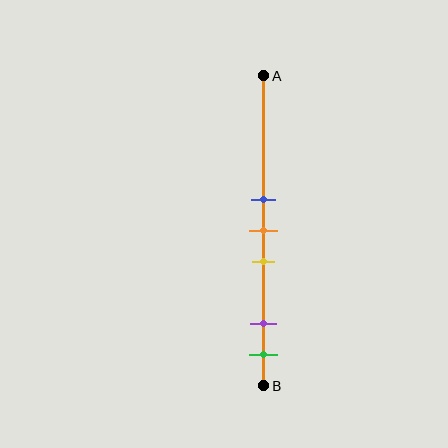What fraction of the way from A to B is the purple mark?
The purple mark is approximately 80% (0.8) of the way from A to B.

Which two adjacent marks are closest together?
The blue and orange marks are the closest adjacent pair.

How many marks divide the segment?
There are 5 marks dividing the segment.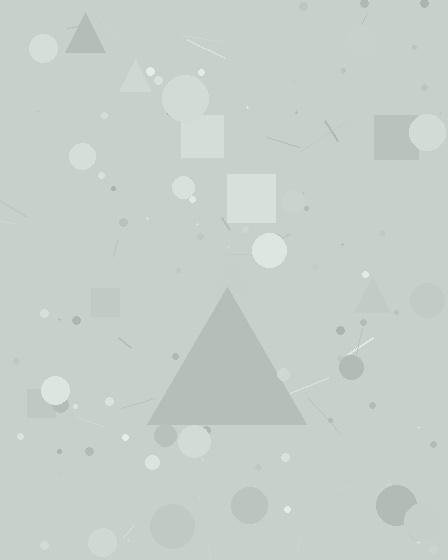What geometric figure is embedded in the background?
A triangle is embedded in the background.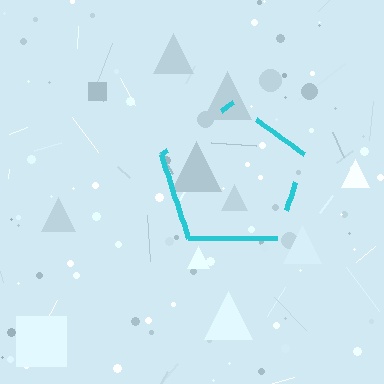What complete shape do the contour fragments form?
The contour fragments form a pentagon.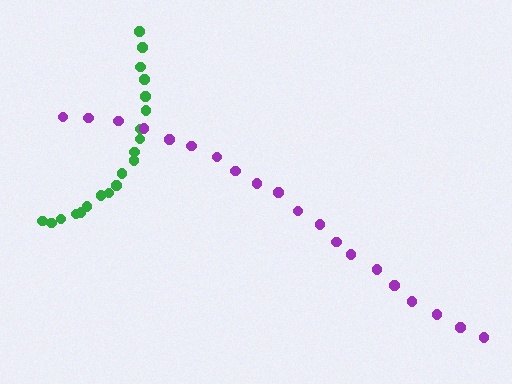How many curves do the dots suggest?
There are 2 distinct paths.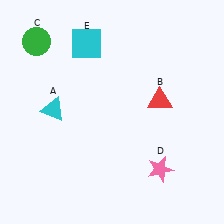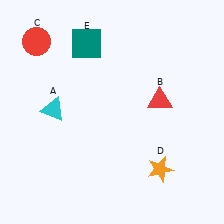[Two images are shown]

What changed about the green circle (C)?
In Image 1, C is green. In Image 2, it changed to red.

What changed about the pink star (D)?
In Image 1, D is pink. In Image 2, it changed to orange.